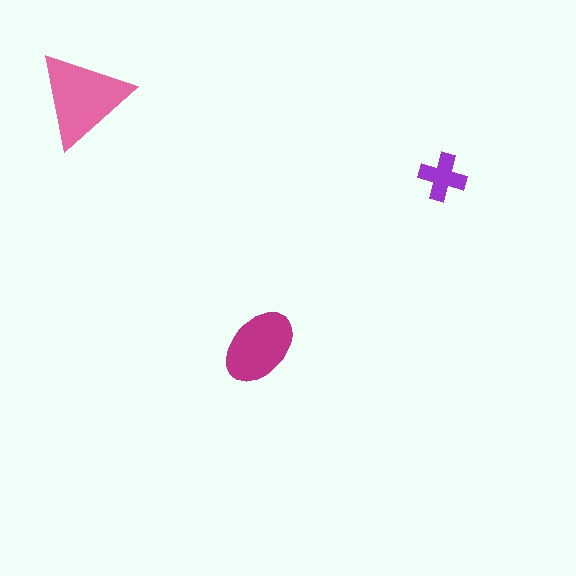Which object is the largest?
The pink triangle.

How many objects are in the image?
There are 3 objects in the image.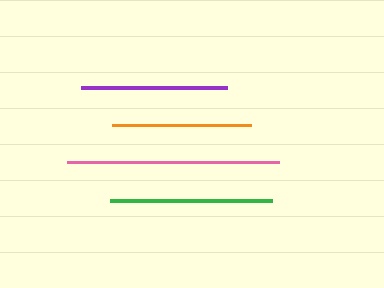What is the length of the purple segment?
The purple segment is approximately 145 pixels long.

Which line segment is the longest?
The pink line is the longest at approximately 212 pixels.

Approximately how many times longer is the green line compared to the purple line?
The green line is approximately 1.1 times the length of the purple line.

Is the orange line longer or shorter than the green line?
The green line is longer than the orange line.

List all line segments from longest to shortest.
From longest to shortest: pink, green, purple, orange.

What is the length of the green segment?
The green segment is approximately 162 pixels long.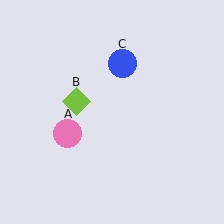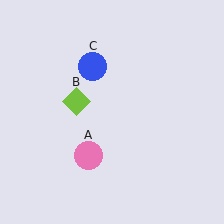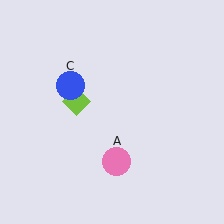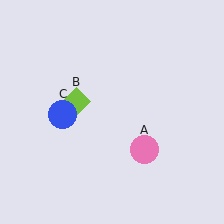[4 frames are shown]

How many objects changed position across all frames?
2 objects changed position: pink circle (object A), blue circle (object C).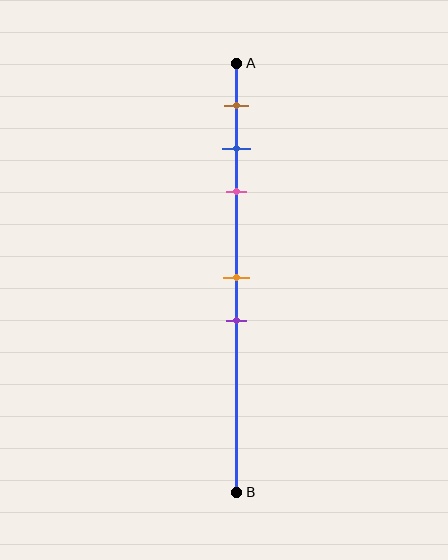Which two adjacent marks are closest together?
The blue and pink marks are the closest adjacent pair.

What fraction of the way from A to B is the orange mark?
The orange mark is approximately 50% (0.5) of the way from A to B.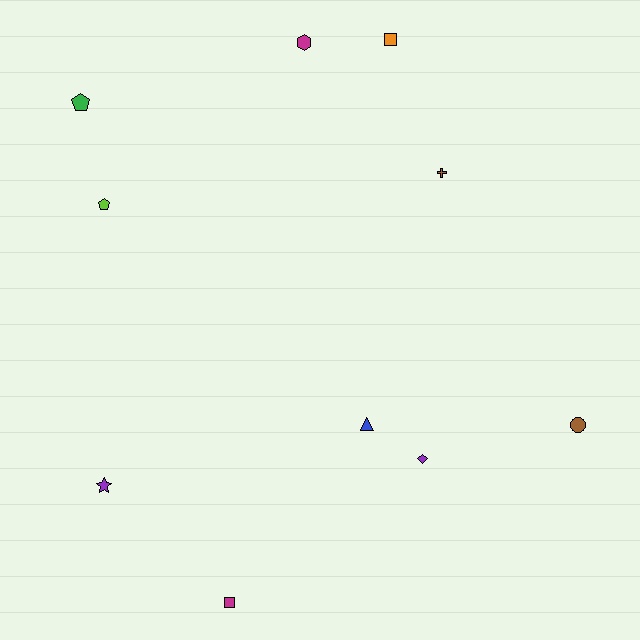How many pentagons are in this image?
There are 2 pentagons.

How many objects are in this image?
There are 10 objects.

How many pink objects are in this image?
There are no pink objects.